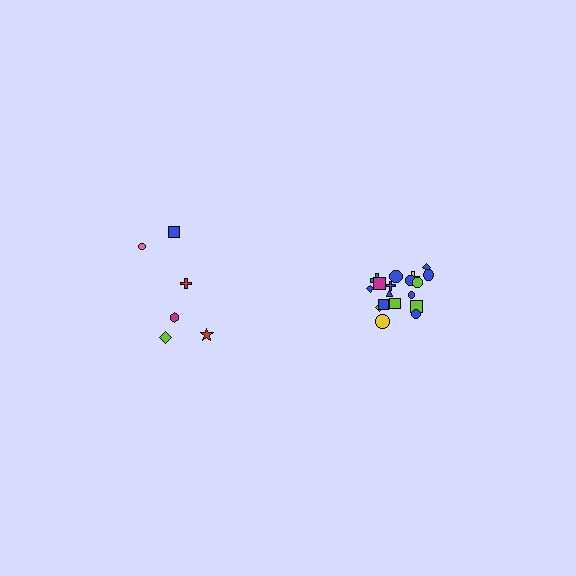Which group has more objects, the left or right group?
The right group.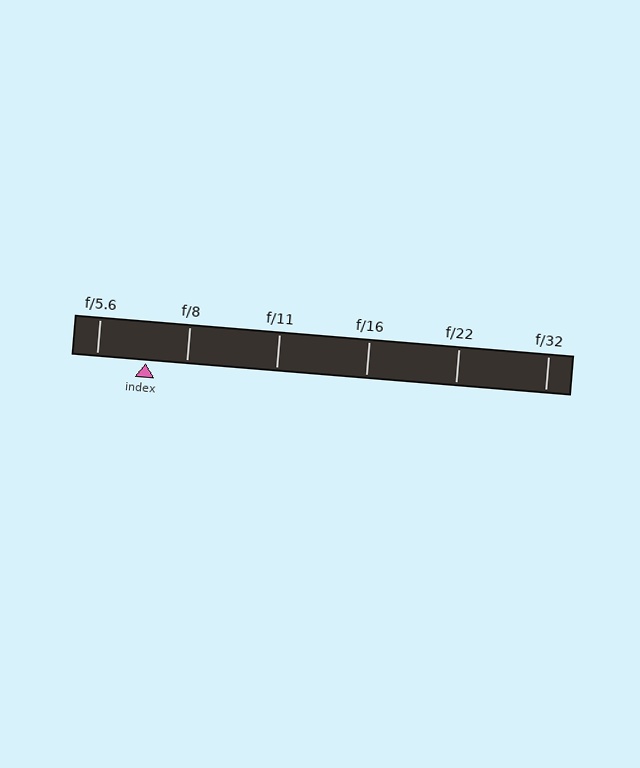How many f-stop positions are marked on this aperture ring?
There are 6 f-stop positions marked.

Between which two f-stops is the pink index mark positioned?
The index mark is between f/5.6 and f/8.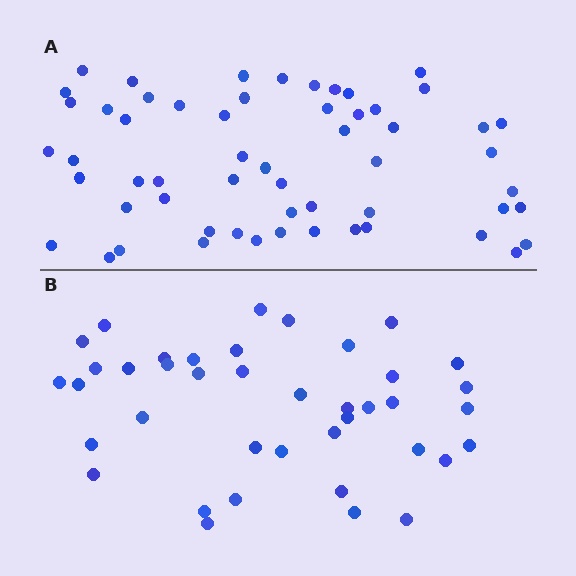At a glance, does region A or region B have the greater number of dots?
Region A (the top region) has more dots.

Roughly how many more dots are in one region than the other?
Region A has approximately 15 more dots than region B.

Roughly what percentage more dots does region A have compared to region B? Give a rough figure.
About 40% more.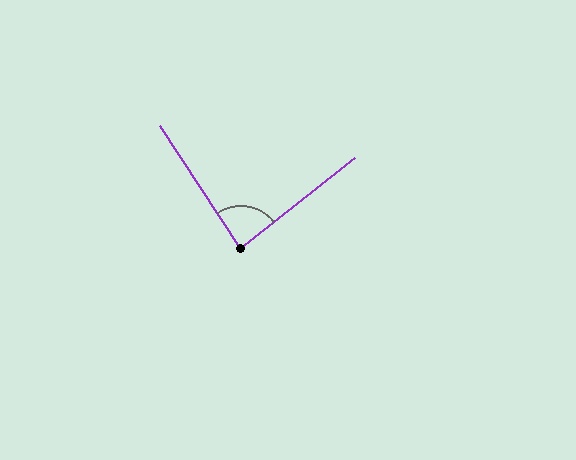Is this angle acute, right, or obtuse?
It is acute.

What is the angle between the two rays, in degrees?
Approximately 85 degrees.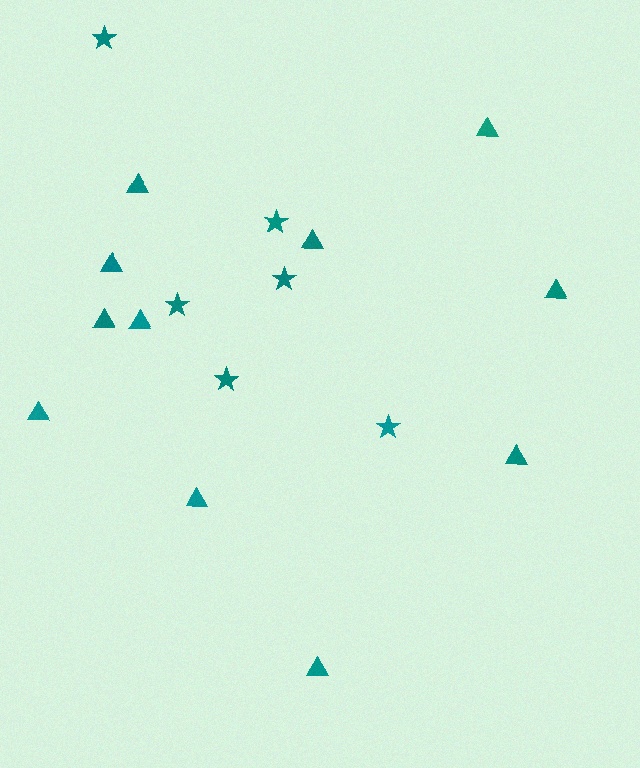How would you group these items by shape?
There are 2 groups: one group of triangles (11) and one group of stars (6).